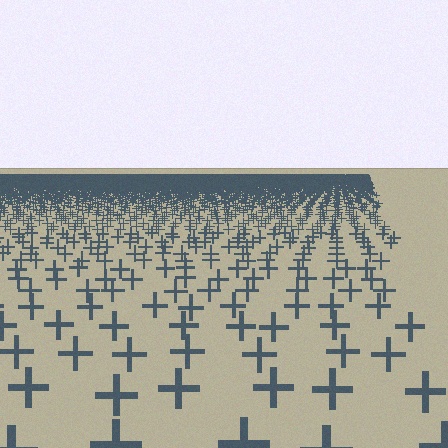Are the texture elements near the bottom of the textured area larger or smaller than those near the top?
Larger. Near the bottom, elements are closer to the viewer and appear at a bigger on-screen size.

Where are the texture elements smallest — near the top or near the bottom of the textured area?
Near the top.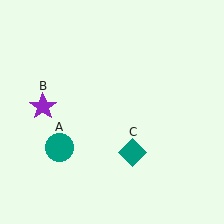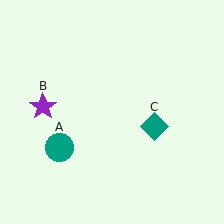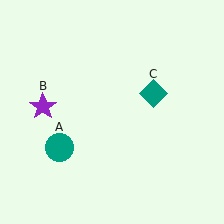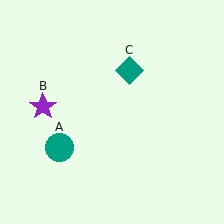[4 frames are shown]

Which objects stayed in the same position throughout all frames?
Teal circle (object A) and purple star (object B) remained stationary.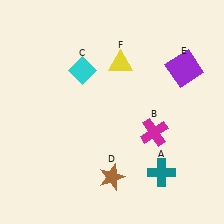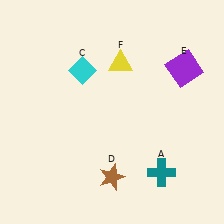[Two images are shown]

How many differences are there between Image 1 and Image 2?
There is 1 difference between the two images.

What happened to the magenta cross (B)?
The magenta cross (B) was removed in Image 2. It was in the bottom-right area of Image 1.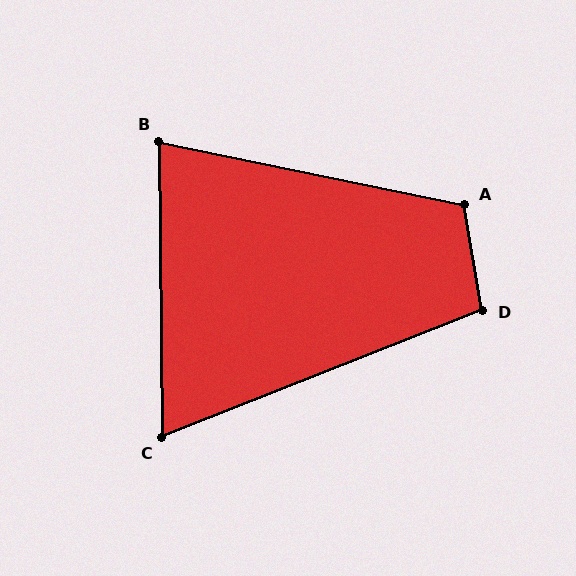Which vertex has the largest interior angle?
A, at approximately 111 degrees.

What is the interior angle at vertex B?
Approximately 78 degrees (acute).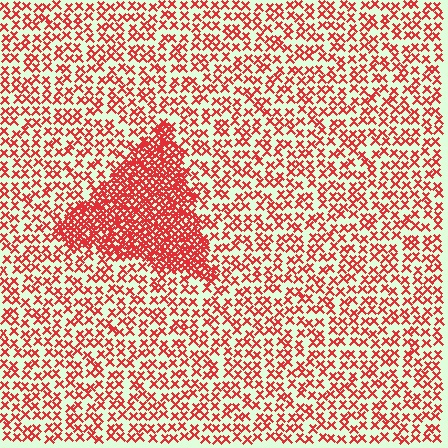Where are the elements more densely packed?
The elements are more densely packed inside the triangle boundary.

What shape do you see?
I see a triangle.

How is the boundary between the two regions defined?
The boundary is defined by a change in element density (approximately 2.6x ratio). All elements are the same color, size, and shape.